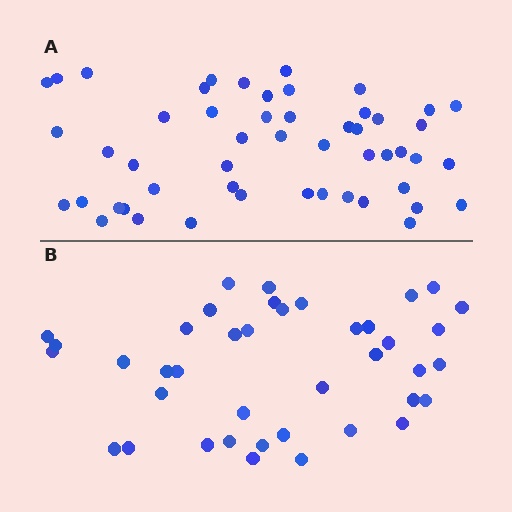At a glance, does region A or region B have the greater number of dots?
Region A (the top region) has more dots.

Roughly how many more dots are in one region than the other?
Region A has roughly 12 or so more dots than region B.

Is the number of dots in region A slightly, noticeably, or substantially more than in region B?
Region A has noticeably more, but not dramatically so. The ratio is roughly 1.3 to 1.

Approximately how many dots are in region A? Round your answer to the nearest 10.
About 50 dots. (The exact count is 51, which rounds to 50.)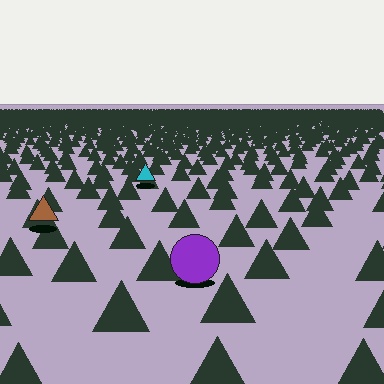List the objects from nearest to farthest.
From nearest to farthest: the purple circle, the brown triangle, the cyan triangle.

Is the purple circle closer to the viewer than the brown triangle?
Yes. The purple circle is closer — you can tell from the texture gradient: the ground texture is coarser near it.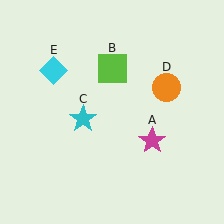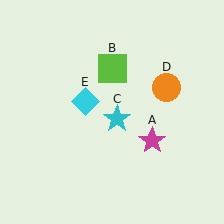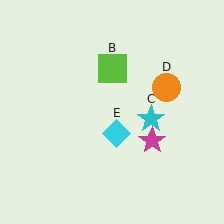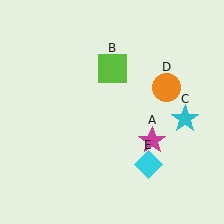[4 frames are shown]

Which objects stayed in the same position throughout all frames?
Magenta star (object A) and lime square (object B) and orange circle (object D) remained stationary.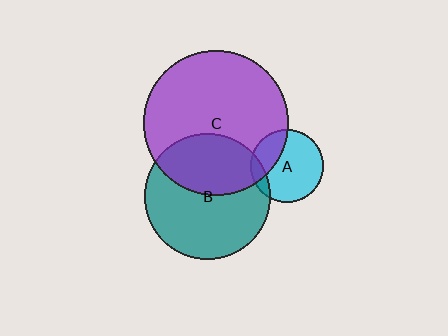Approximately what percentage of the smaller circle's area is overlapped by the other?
Approximately 40%.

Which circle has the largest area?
Circle C (purple).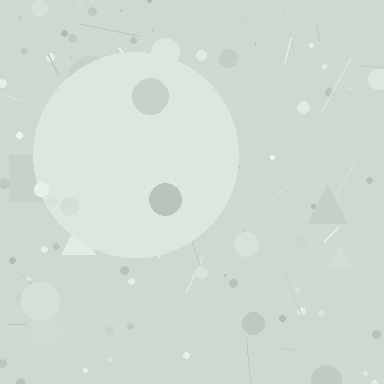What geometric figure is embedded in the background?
A circle is embedded in the background.